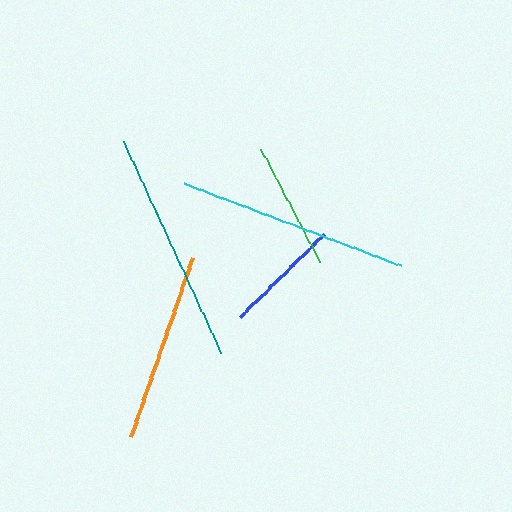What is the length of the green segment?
The green segment is approximately 128 pixels long.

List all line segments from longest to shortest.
From longest to shortest: teal, cyan, orange, green, blue.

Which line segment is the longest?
The teal line is the longest at approximately 233 pixels.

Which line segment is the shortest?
The blue line is the shortest at approximately 119 pixels.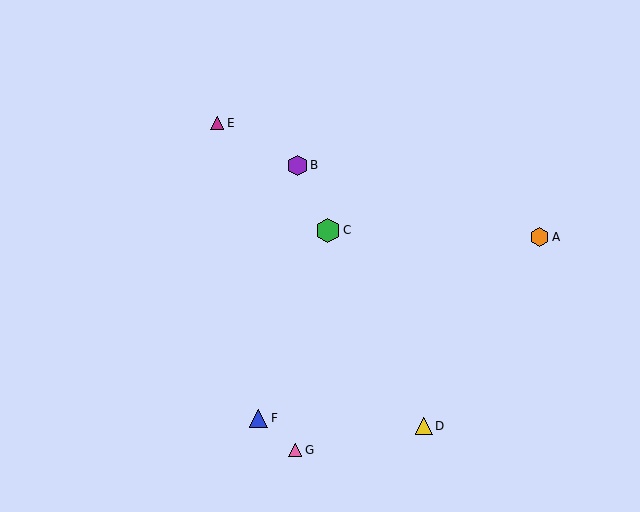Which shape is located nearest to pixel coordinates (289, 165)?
The purple hexagon (labeled B) at (297, 165) is nearest to that location.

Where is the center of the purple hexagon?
The center of the purple hexagon is at (297, 165).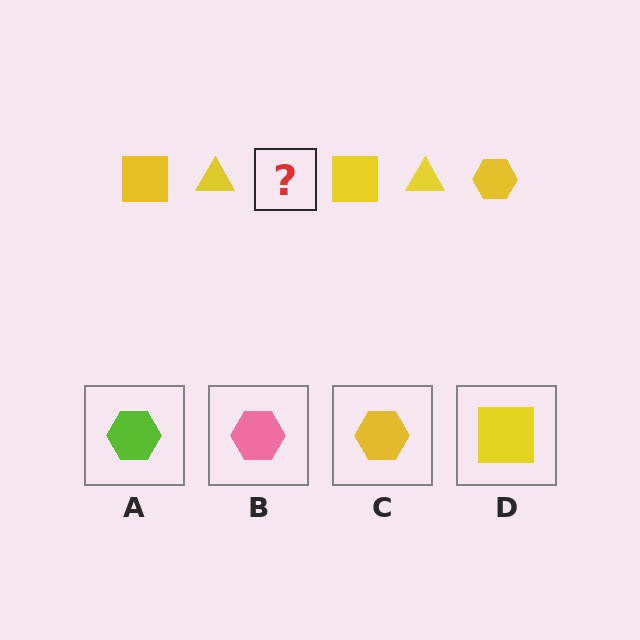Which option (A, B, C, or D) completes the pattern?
C.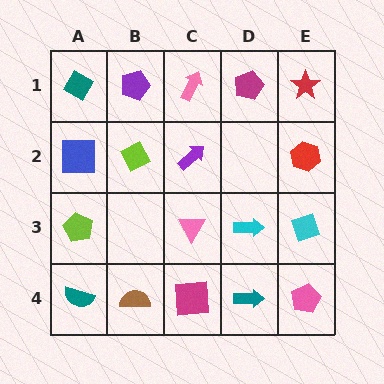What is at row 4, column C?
A magenta square.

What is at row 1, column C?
A pink arrow.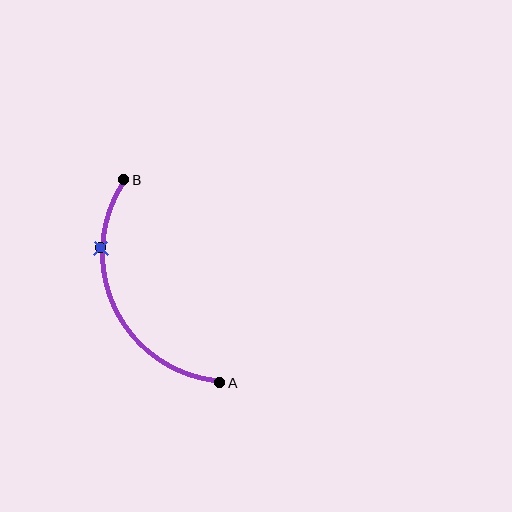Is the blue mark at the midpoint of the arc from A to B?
No. The blue mark lies on the arc but is closer to endpoint B. The arc midpoint would be at the point on the curve equidistant along the arc from both A and B.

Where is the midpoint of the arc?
The arc midpoint is the point on the curve farthest from the straight line joining A and B. It sits to the left of that line.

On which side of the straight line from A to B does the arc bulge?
The arc bulges to the left of the straight line connecting A and B.